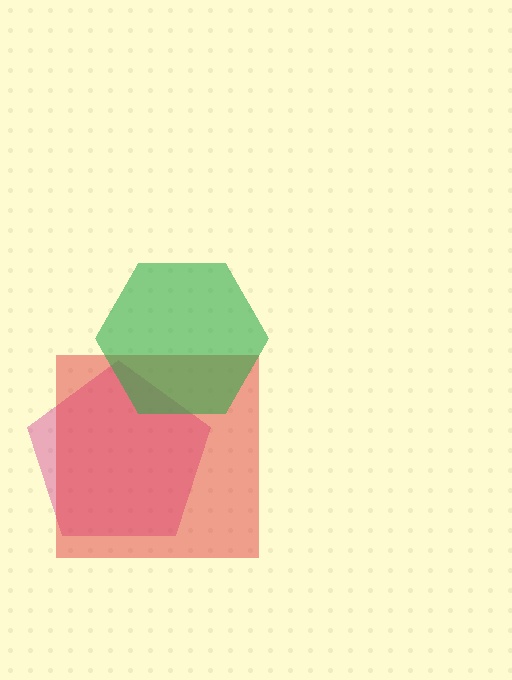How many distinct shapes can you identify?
There are 3 distinct shapes: a magenta pentagon, a red square, a green hexagon.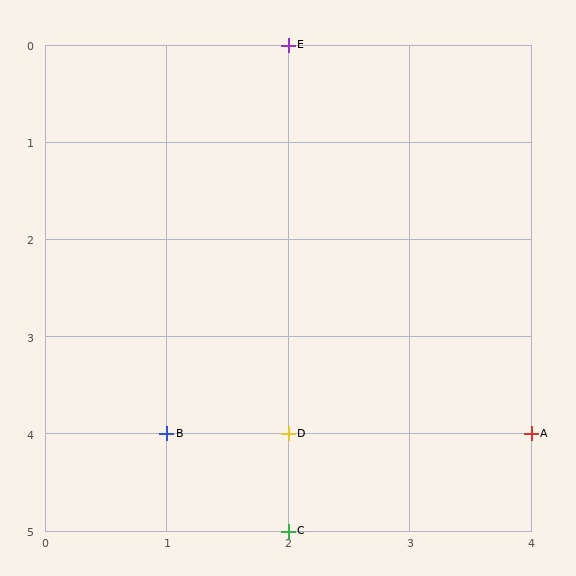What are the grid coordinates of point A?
Point A is at grid coordinates (4, 4).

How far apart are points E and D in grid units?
Points E and D are 4 rows apart.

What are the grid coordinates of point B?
Point B is at grid coordinates (1, 4).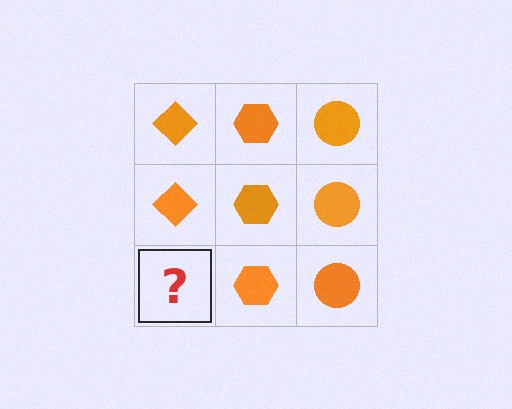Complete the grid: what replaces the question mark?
The question mark should be replaced with an orange diamond.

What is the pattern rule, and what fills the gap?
The rule is that each column has a consistent shape. The gap should be filled with an orange diamond.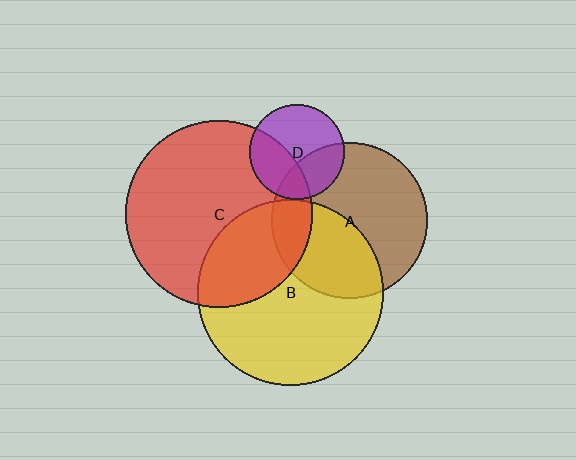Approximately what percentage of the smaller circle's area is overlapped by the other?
Approximately 30%.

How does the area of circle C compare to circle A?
Approximately 1.4 times.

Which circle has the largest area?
Circle C (red).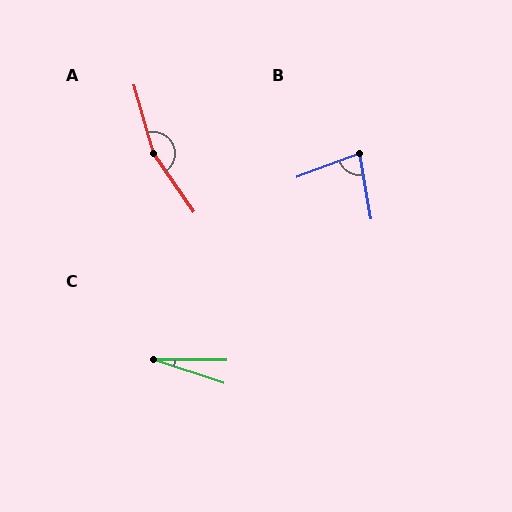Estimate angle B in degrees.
Approximately 79 degrees.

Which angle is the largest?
A, at approximately 161 degrees.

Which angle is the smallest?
C, at approximately 18 degrees.